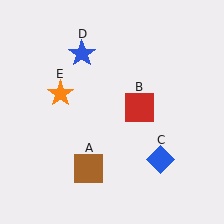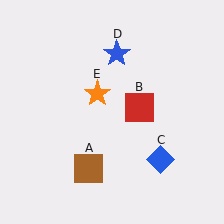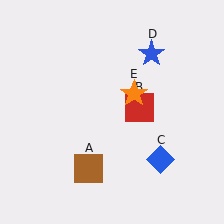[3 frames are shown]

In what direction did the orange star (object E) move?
The orange star (object E) moved right.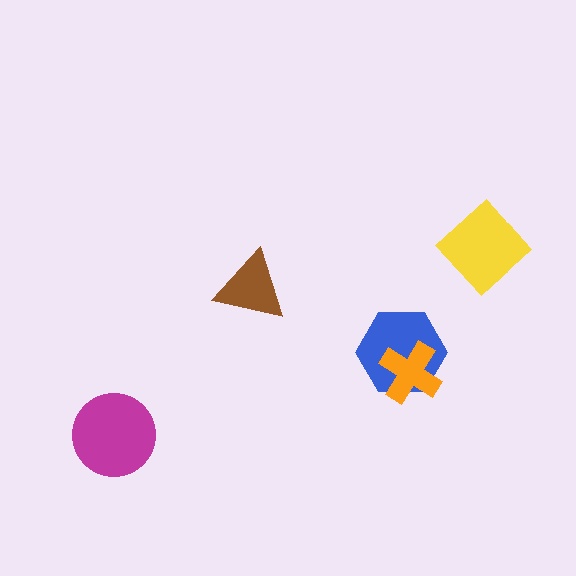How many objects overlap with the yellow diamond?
0 objects overlap with the yellow diamond.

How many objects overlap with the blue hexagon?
1 object overlaps with the blue hexagon.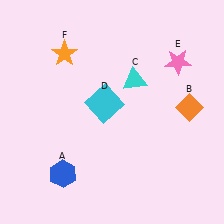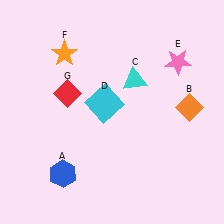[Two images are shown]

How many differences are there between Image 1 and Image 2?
There is 1 difference between the two images.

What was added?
A red diamond (G) was added in Image 2.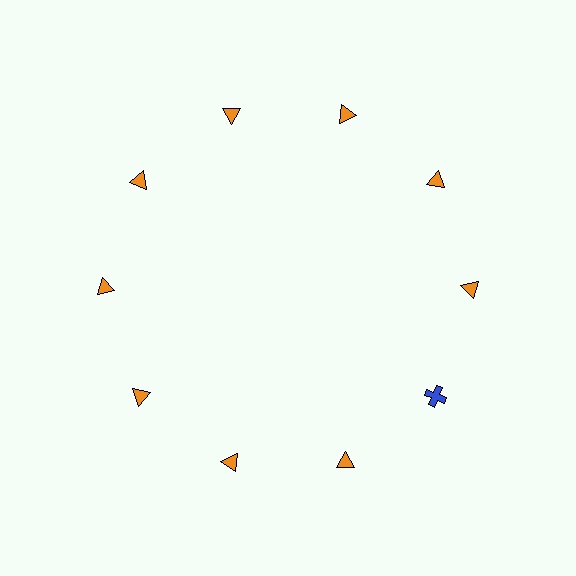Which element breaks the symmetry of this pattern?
The blue cross at roughly the 4 o'clock position breaks the symmetry. All other shapes are orange triangles.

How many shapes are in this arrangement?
There are 10 shapes arranged in a ring pattern.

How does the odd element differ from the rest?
It differs in both color (blue instead of orange) and shape (cross instead of triangle).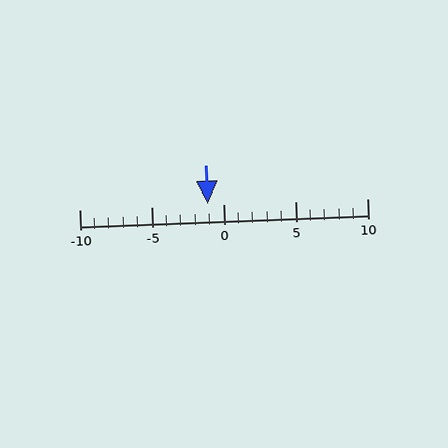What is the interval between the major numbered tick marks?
The major tick marks are spaced 5 units apart.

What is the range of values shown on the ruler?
The ruler shows values from -10 to 10.